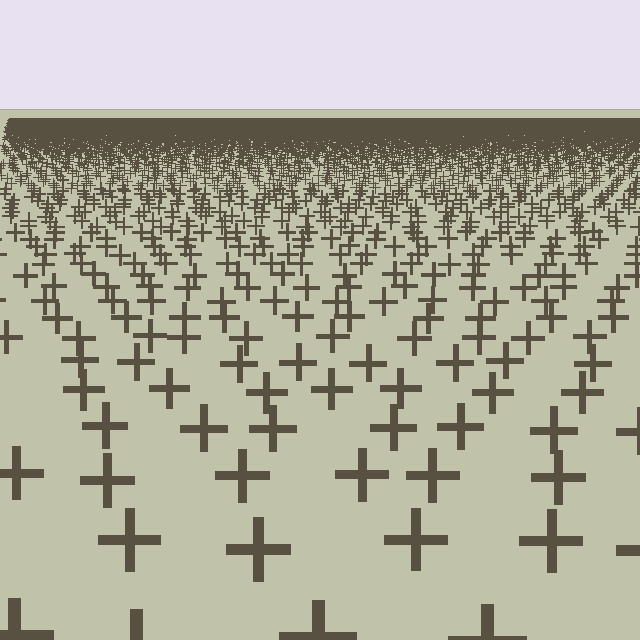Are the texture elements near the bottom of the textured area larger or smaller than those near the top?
Larger. Near the bottom, elements are closer to the viewer and appear at a bigger on-screen size.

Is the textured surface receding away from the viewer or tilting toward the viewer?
The surface is receding away from the viewer. Texture elements get smaller and denser toward the top.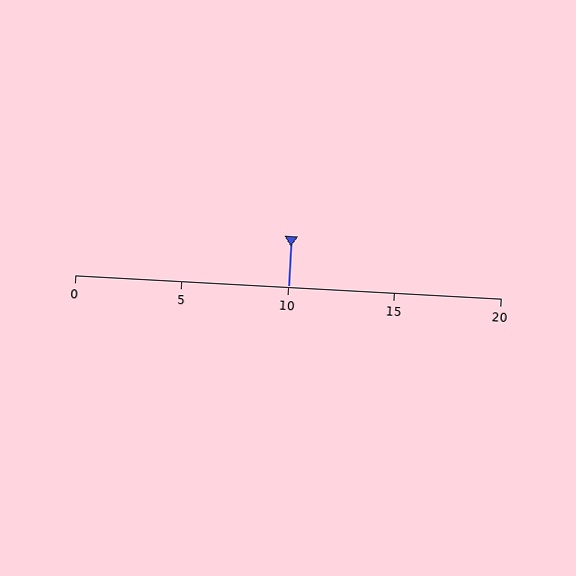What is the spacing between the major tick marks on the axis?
The major ticks are spaced 5 apart.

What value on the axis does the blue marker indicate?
The marker indicates approximately 10.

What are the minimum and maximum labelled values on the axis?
The axis runs from 0 to 20.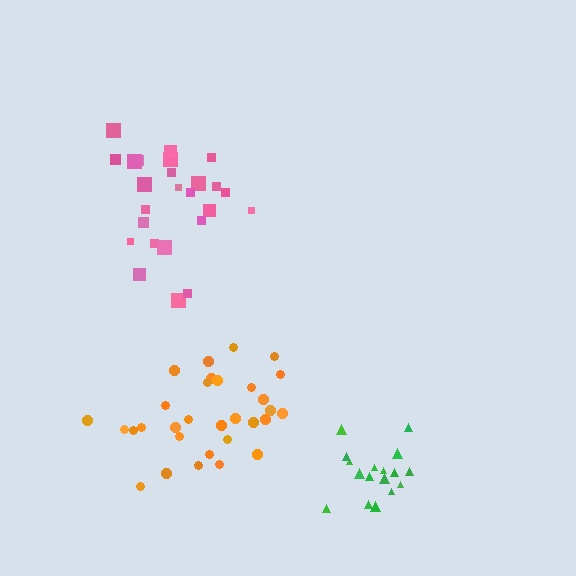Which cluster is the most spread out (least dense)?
Pink.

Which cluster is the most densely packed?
Green.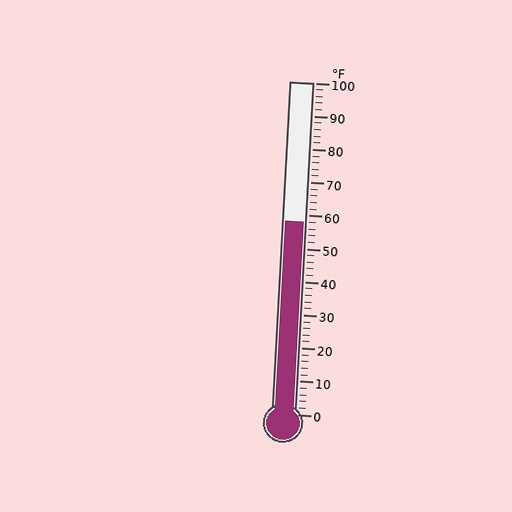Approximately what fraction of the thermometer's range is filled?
The thermometer is filled to approximately 60% of its range.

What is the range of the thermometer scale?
The thermometer scale ranges from 0°F to 100°F.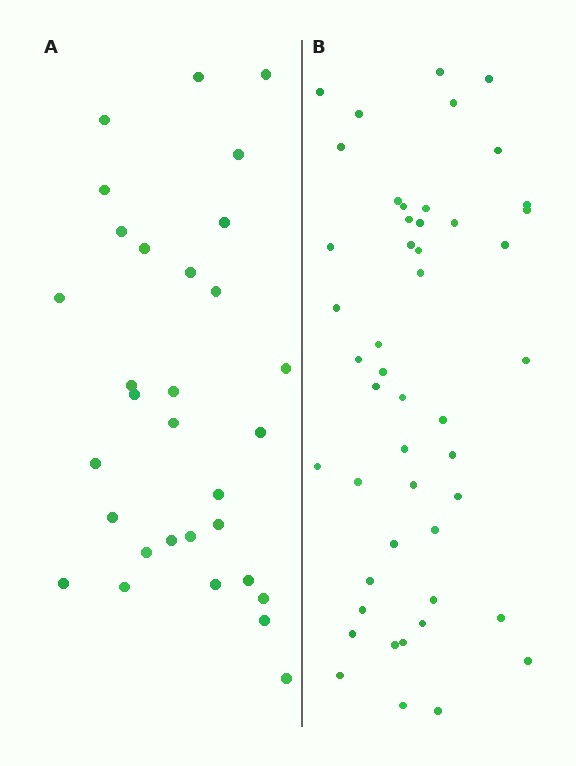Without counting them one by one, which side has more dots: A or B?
Region B (the right region) has more dots.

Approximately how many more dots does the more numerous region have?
Region B has approximately 15 more dots than region A.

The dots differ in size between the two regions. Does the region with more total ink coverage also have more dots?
No. Region A has more total ink coverage because its dots are larger, but region B actually contains more individual dots. Total area can be misleading — the number of items is what matters here.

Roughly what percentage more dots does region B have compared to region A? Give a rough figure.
About 55% more.